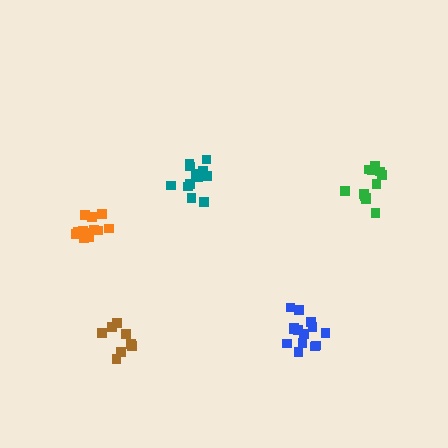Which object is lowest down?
The blue cluster is bottommost.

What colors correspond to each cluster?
The clusters are colored: green, blue, brown, orange, teal.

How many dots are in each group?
Group 1: 12 dots, Group 2: 14 dots, Group 3: 8 dots, Group 4: 12 dots, Group 5: 12 dots (58 total).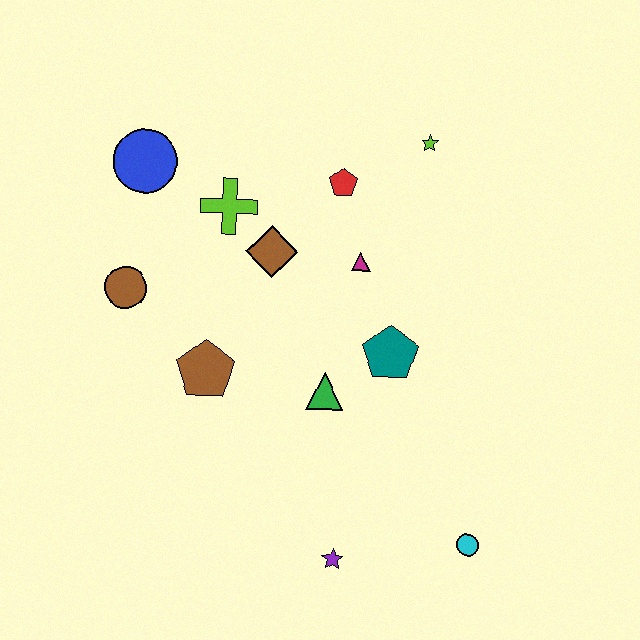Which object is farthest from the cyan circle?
The blue circle is farthest from the cyan circle.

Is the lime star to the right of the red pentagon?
Yes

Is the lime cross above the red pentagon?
No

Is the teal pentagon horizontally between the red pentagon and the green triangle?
No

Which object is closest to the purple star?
The cyan circle is closest to the purple star.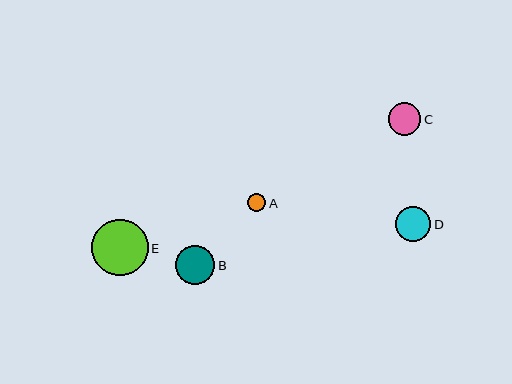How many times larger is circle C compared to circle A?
Circle C is approximately 1.8 times the size of circle A.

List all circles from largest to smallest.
From largest to smallest: E, B, D, C, A.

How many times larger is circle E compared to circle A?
Circle E is approximately 3.1 times the size of circle A.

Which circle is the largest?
Circle E is the largest with a size of approximately 56 pixels.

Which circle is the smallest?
Circle A is the smallest with a size of approximately 18 pixels.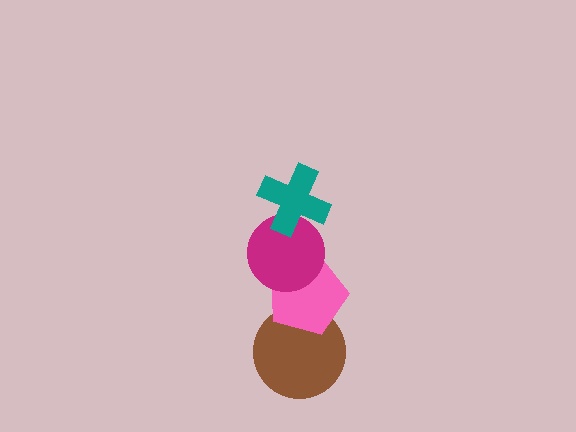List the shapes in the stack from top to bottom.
From top to bottom: the teal cross, the magenta circle, the pink pentagon, the brown circle.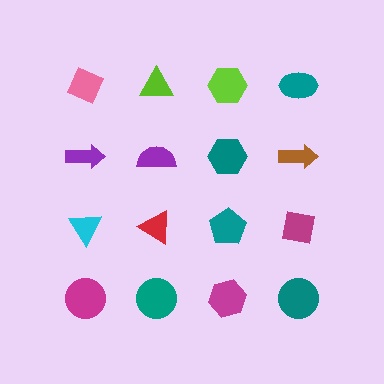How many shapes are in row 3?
4 shapes.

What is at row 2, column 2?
A purple semicircle.